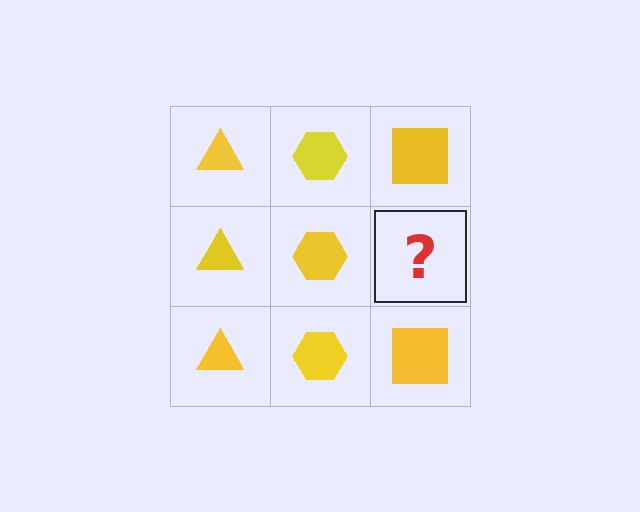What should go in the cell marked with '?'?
The missing cell should contain a yellow square.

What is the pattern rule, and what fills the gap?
The rule is that each column has a consistent shape. The gap should be filled with a yellow square.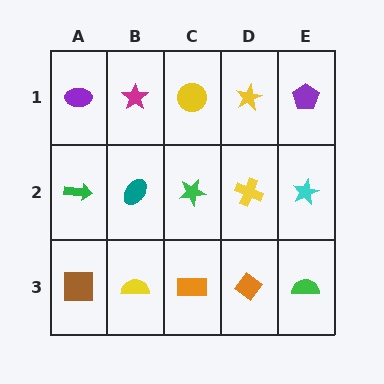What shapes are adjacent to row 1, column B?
A teal ellipse (row 2, column B), a purple ellipse (row 1, column A), a yellow circle (row 1, column C).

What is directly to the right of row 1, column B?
A yellow circle.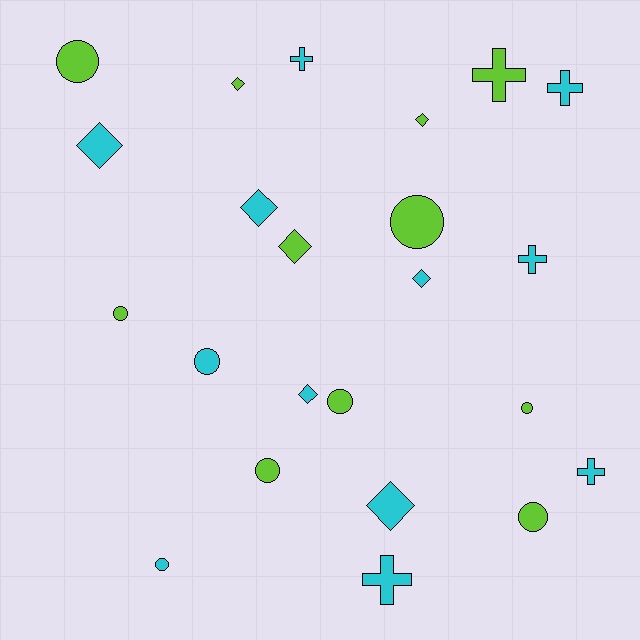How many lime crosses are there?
There is 1 lime cross.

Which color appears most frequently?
Cyan, with 12 objects.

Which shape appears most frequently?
Circle, with 9 objects.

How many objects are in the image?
There are 23 objects.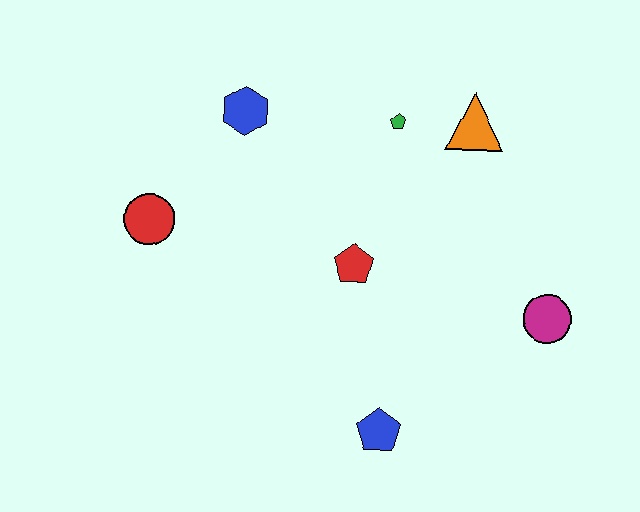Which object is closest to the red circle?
The blue hexagon is closest to the red circle.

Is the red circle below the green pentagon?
Yes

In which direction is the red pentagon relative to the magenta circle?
The red pentagon is to the left of the magenta circle.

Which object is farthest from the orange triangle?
The red circle is farthest from the orange triangle.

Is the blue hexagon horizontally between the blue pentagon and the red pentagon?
No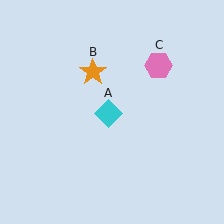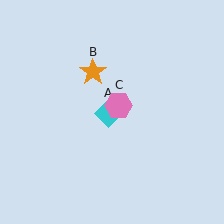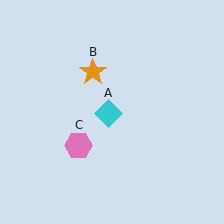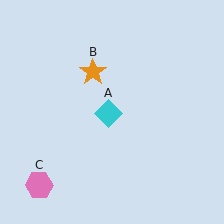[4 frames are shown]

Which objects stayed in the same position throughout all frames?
Cyan diamond (object A) and orange star (object B) remained stationary.